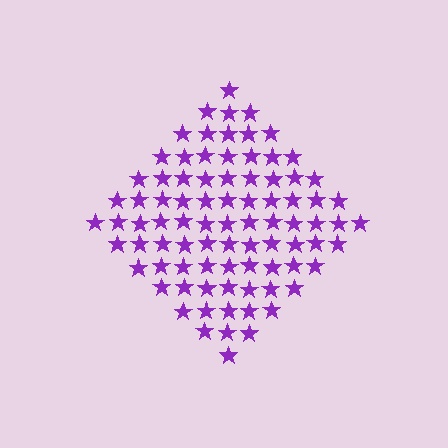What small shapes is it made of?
It is made of small stars.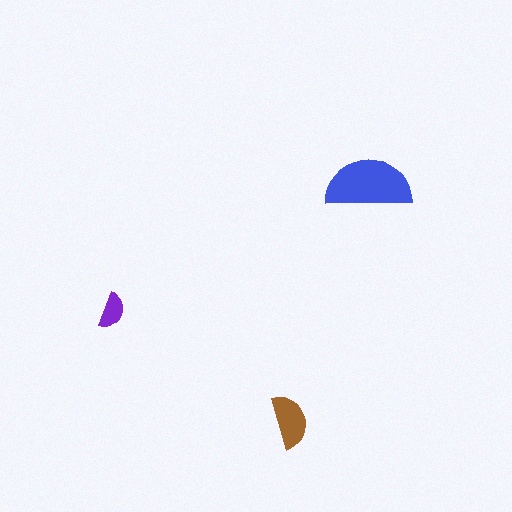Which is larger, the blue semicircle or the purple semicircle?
The blue one.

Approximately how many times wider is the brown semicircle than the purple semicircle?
About 1.5 times wider.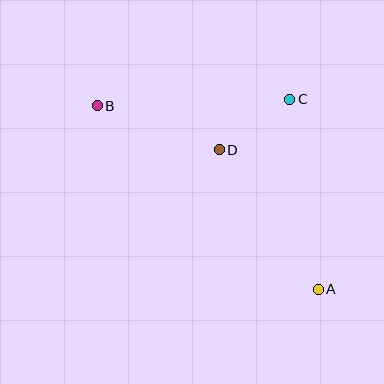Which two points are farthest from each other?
Points A and B are farthest from each other.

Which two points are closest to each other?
Points C and D are closest to each other.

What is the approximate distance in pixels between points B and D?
The distance between B and D is approximately 130 pixels.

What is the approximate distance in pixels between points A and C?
The distance between A and C is approximately 192 pixels.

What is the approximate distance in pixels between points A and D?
The distance between A and D is approximately 171 pixels.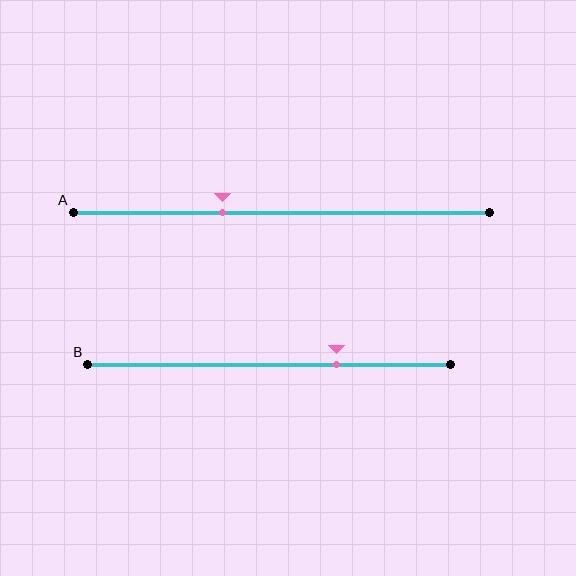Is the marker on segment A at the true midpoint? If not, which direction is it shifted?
No, the marker on segment A is shifted to the left by about 14% of the segment length.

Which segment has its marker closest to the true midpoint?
Segment A has its marker closest to the true midpoint.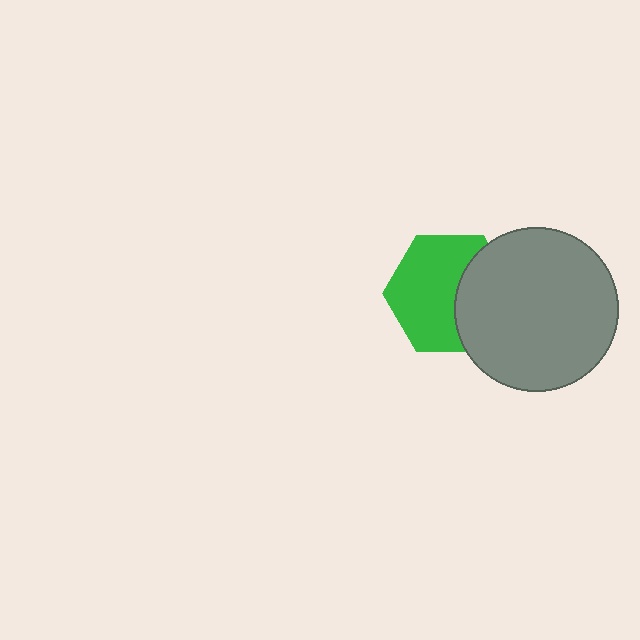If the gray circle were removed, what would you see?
You would see the complete green hexagon.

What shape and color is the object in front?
The object in front is a gray circle.